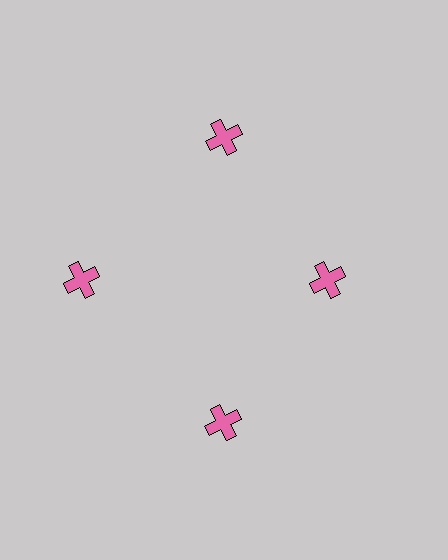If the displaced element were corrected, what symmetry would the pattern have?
It would have 4-fold rotational symmetry — the pattern would map onto itself every 90 degrees.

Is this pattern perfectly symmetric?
No. The 4 pink crosses are arranged in a ring, but one element near the 3 o'clock position is pulled inward toward the center, breaking the 4-fold rotational symmetry.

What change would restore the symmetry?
The symmetry would be restored by moving it outward, back onto the ring so that all 4 crosses sit at equal angles and equal distance from the center.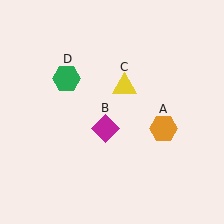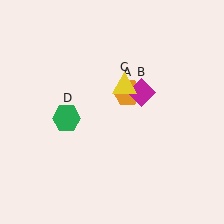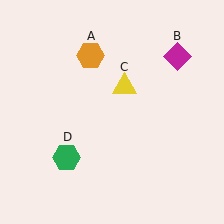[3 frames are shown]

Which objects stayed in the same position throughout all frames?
Yellow triangle (object C) remained stationary.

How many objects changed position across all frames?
3 objects changed position: orange hexagon (object A), magenta diamond (object B), green hexagon (object D).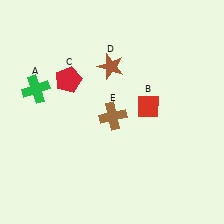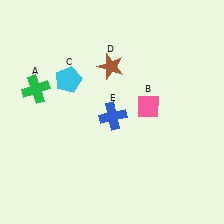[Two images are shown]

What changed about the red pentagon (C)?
In Image 1, C is red. In Image 2, it changed to cyan.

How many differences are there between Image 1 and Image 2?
There are 3 differences between the two images.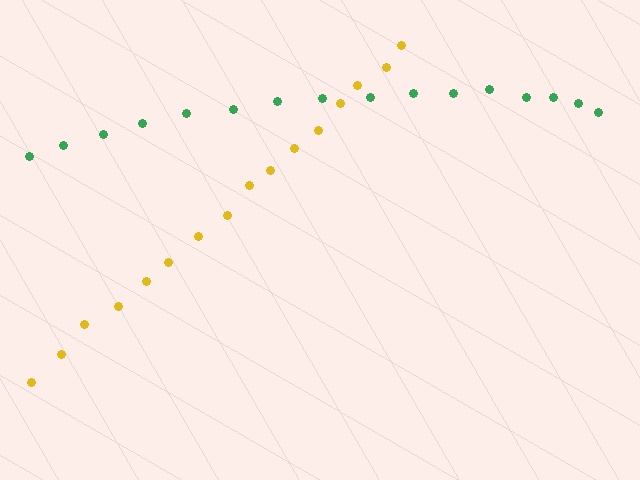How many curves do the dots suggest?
There are 2 distinct paths.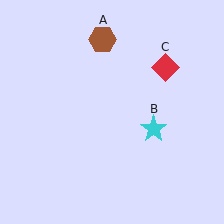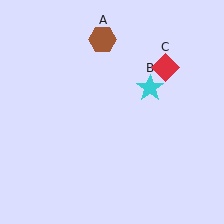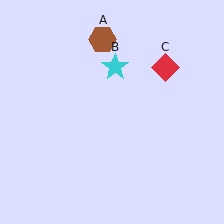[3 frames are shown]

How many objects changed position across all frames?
1 object changed position: cyan star (object B).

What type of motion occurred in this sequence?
The cyan star (object B) rotated counterclockwise around the center of the scene.